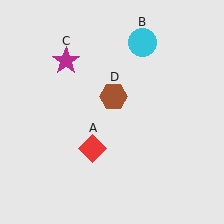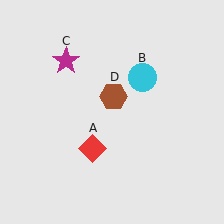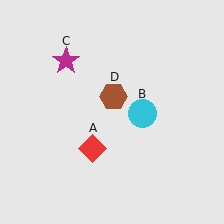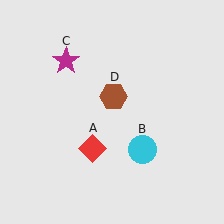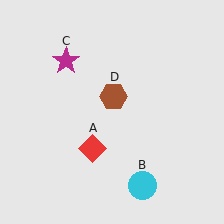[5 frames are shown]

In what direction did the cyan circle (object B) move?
The cyan circle (object B) moved down.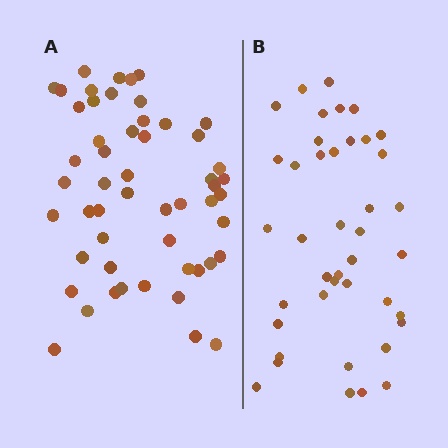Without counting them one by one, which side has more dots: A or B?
Region A (the left region) has more dots.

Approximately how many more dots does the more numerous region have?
Region A has roughly 12 or so more dots than region B.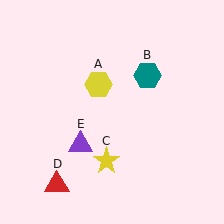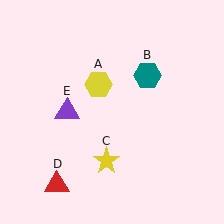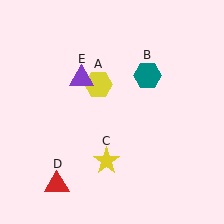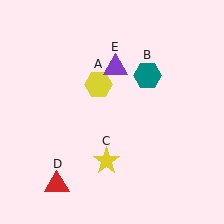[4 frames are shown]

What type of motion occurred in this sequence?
The purple triangle (object E) rotated clockwise around the center of the scene.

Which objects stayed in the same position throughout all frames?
Yellow hexagon (object A) and teal hexagon (object B) and yellow star (object C) and red triangle (object D) remained stationary.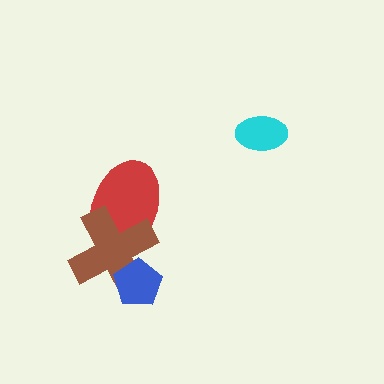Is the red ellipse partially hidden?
Yes, it is partially covered by another shape.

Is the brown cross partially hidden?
Yes, it is partially covered by another shape.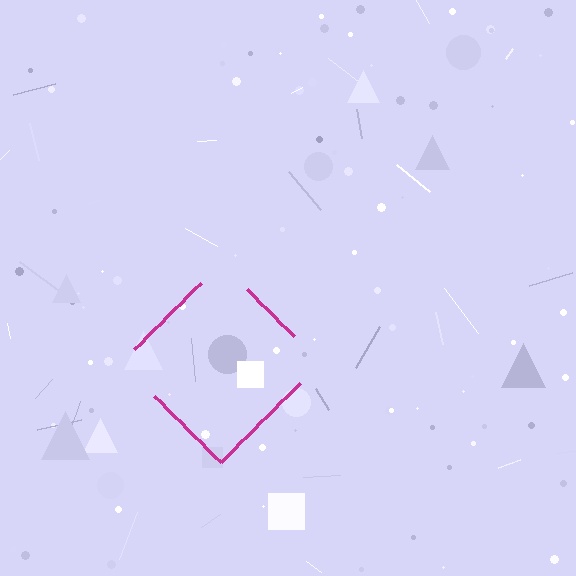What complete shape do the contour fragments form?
The contour fragments form a diamond.